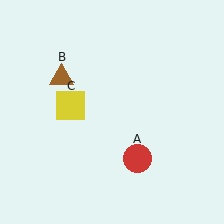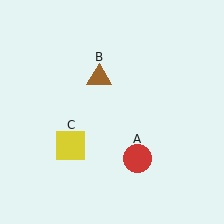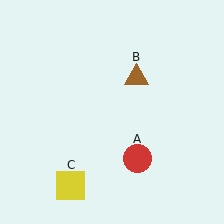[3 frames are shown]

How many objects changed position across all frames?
2 objects changed position: brown triangle (object B), yellow square (object C).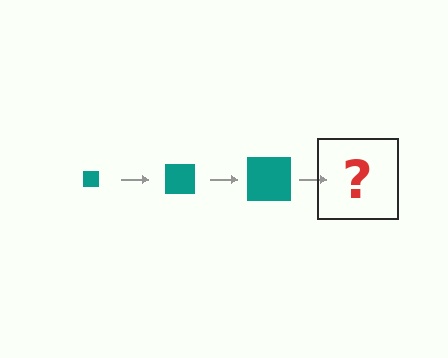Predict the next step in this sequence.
The next step is a teal square, larger than the previous one.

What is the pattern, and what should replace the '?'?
The pattern is that the square gets progressively larger each step. The '?' should be a teal square, larger than the previous one.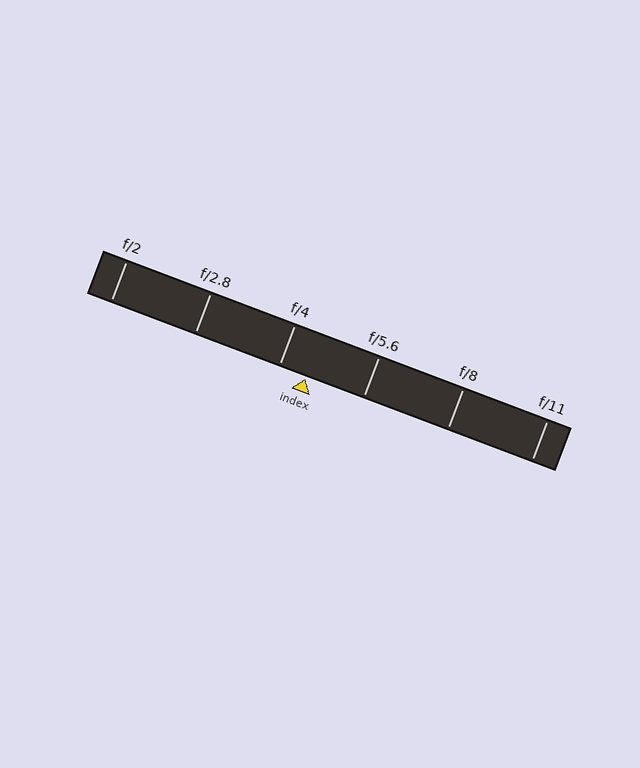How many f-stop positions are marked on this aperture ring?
There are 6 f-stop positions marked.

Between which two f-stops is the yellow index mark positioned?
The index mark is between f/4 and f/5.6.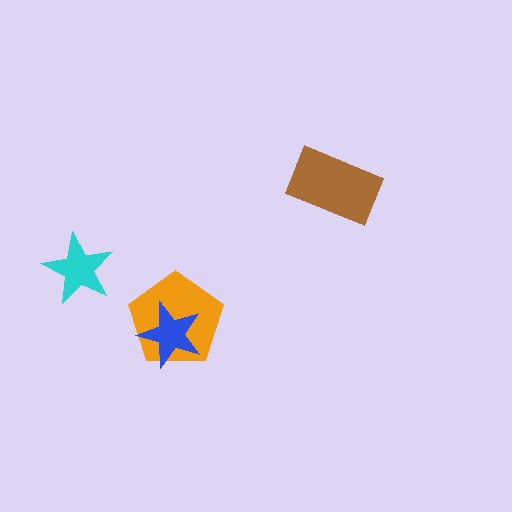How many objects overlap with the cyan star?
0 objects overlap with the cyan star.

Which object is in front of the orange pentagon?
The blue star is in front of the orange pentagon.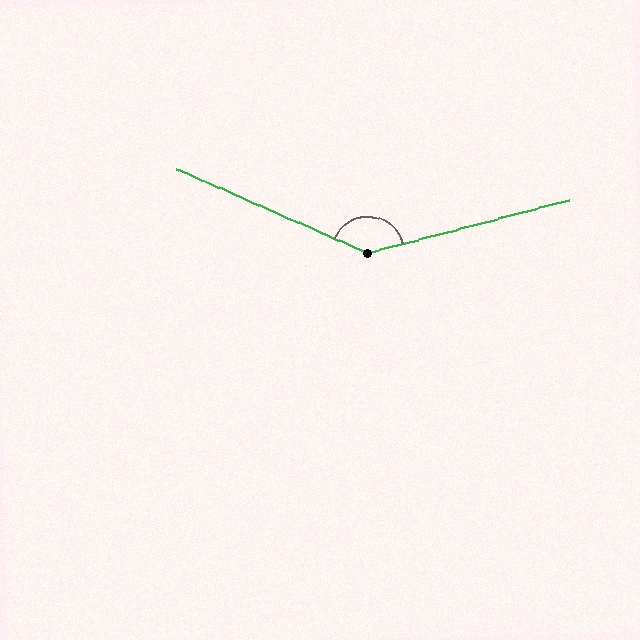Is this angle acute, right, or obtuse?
It is obtuse.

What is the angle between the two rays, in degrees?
Approximately 141 degrees.